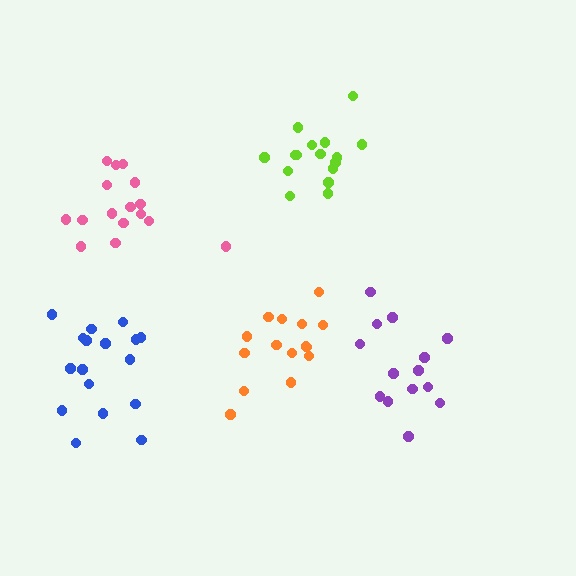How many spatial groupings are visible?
There are 5 spatial groupings.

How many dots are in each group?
Group 1: 16 dots, Group 2: 16 dots, Group 3: 14 dots, Group 4: 17 dots, Group 5: 15 dots (78 total).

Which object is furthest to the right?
The purple cluster is rightmost.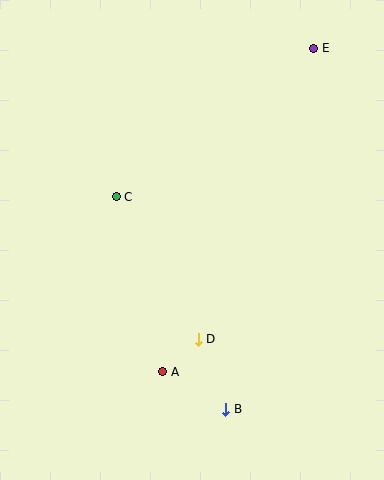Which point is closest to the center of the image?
Point C at (116, 197) is closest to the center.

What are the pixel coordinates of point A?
Point A is at (163, 372).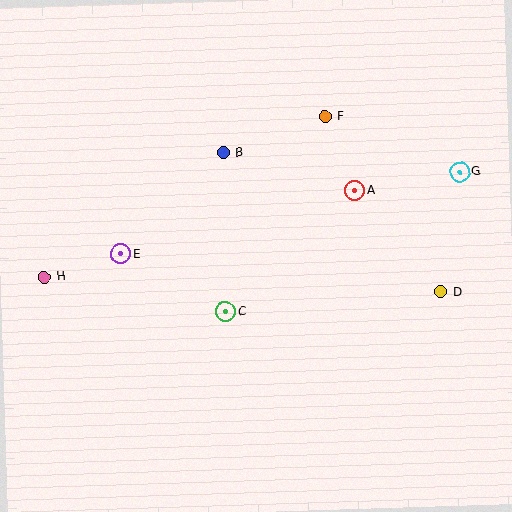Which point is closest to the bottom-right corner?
Point D is closest to the bottom-right corner.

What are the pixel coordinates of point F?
Point F is at (325, 117).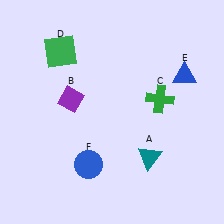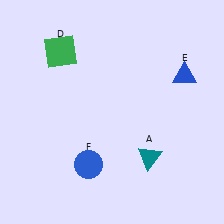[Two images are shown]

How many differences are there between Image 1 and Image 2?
There are 2 differences between the two images.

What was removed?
The green cross (C), the purple diamond (B) were removed in Image 2.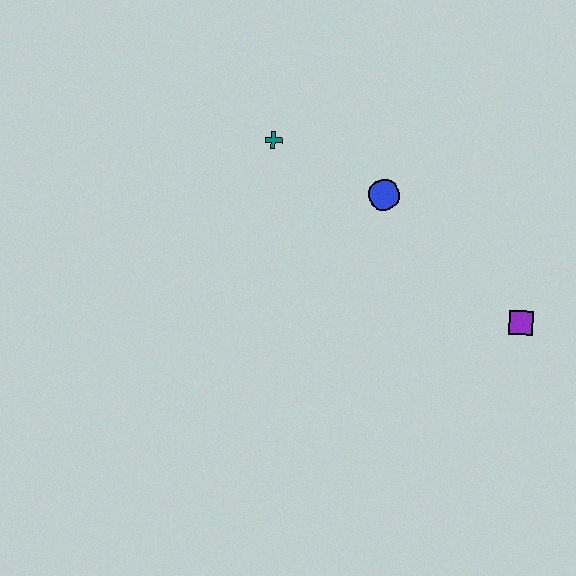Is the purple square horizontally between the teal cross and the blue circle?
No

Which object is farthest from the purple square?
The teal cross is farthest from the purple square.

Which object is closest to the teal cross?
The blue circle is closest to the teal cross.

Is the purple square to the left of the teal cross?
No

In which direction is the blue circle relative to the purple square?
The blue circle is to the left of the purple square.